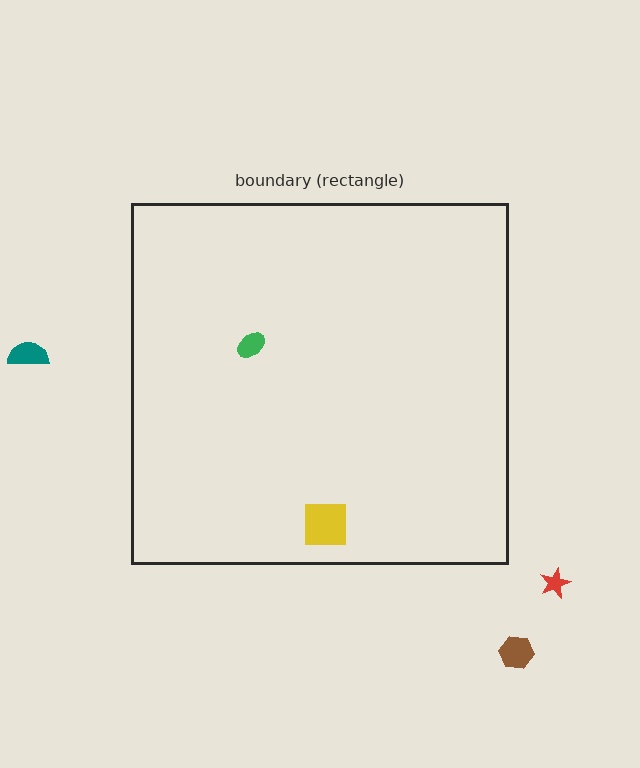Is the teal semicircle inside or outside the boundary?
Outside.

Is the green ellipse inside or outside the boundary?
Inside.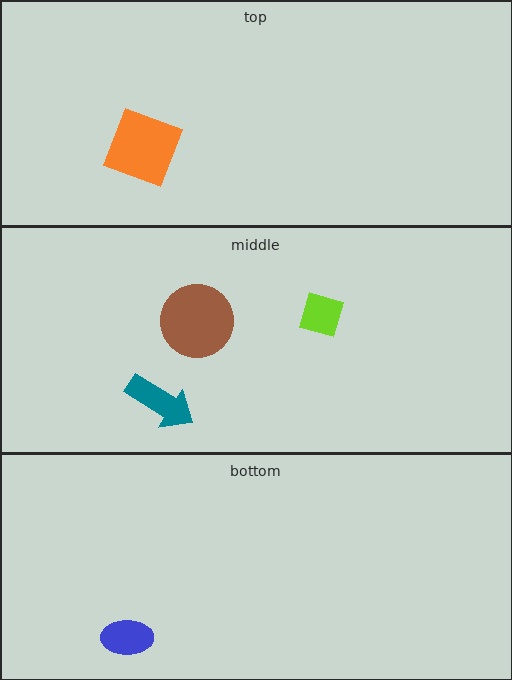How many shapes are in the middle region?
3.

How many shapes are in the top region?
1.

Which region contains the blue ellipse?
The bottom region.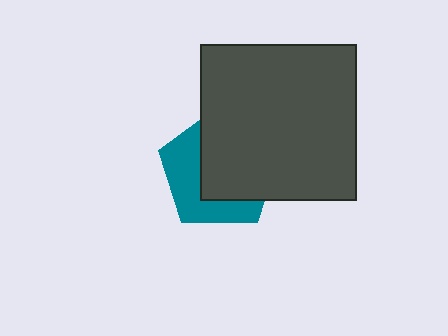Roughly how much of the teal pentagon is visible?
A small part of it is visible (roughly 41%).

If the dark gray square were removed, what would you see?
You would see the complete teal pentagon.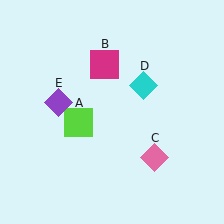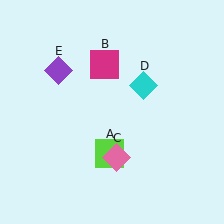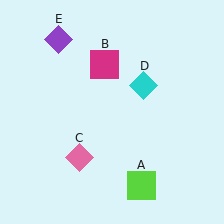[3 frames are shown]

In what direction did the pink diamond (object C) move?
The pink diamond (object C) moved left.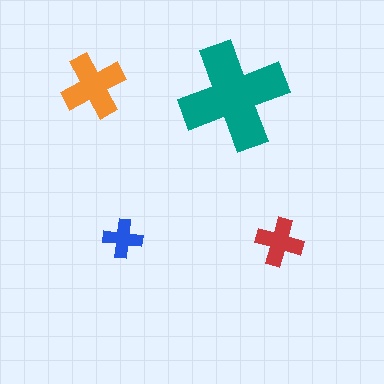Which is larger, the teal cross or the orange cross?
The teal one.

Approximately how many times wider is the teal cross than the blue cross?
About 3 times wider.